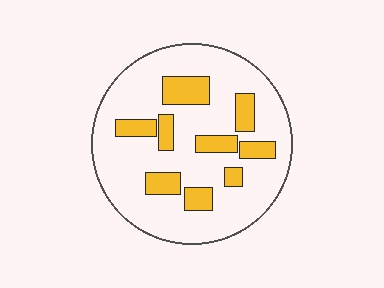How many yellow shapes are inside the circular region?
9.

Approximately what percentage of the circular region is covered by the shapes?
Approximately 20%.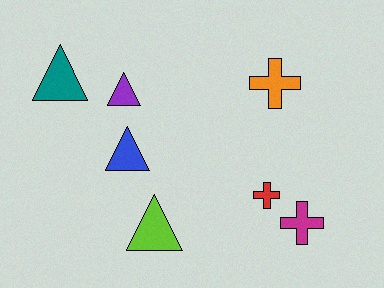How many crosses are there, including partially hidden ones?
There are 3 crosses.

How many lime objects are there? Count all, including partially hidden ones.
There is 1 lime object.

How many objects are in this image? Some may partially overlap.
There are 7 objects.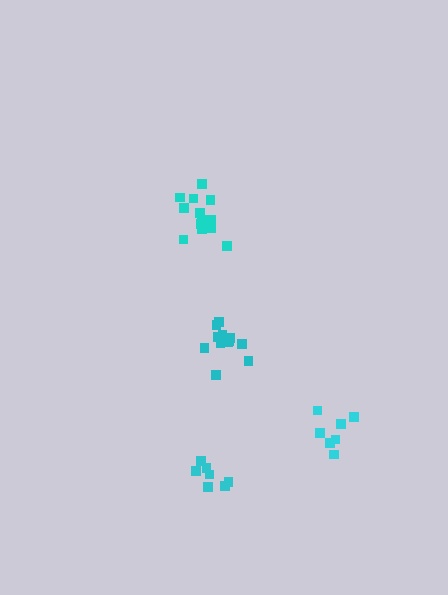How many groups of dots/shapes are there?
There are 4 groups.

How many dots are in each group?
Group 1: 13 dots, Group 2: 7 dots, Group 3: 13 dots, Group 4: 7 dots (40 total).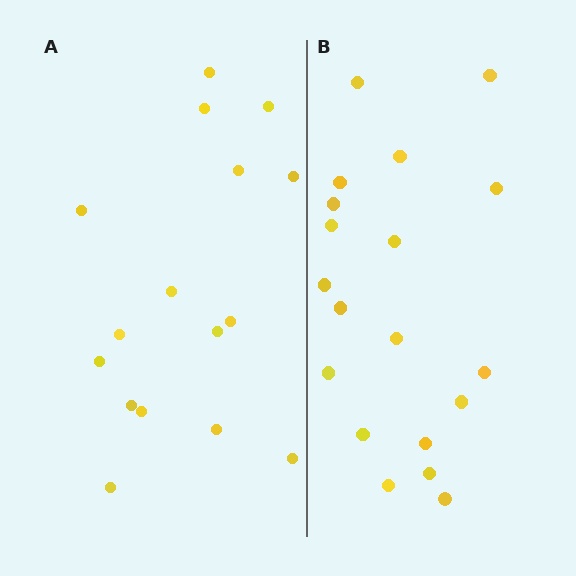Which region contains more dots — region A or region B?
Region B (the right region) has more dots.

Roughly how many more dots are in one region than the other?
Region B has just a few more — roughly 2 or 3 more dots than region A.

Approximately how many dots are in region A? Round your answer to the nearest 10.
About 20 dots. (The exact count is 16, which rounds to 20.)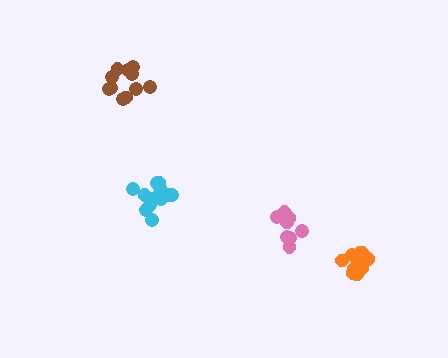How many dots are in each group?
Group 1: 12 dots, Group 2: 10 dots, Group 3: 8 dots, Group 4: 11 dots (41 total).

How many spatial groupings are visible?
There are 4 spatial groupings.